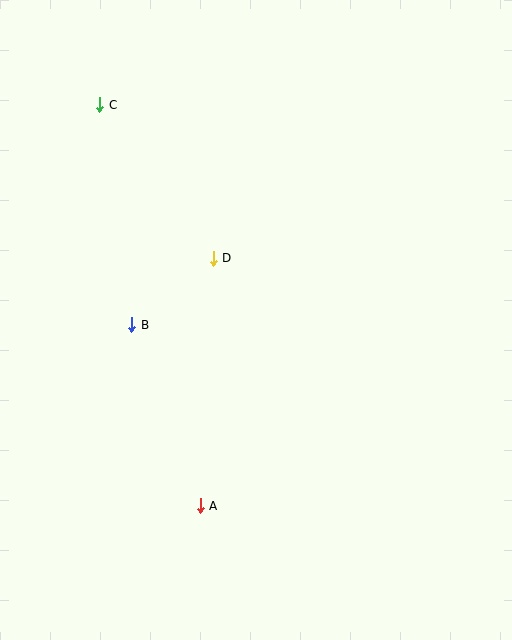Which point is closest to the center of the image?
Point D at (213, 258) is closest to the center.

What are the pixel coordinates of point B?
Point B is at (132, 325).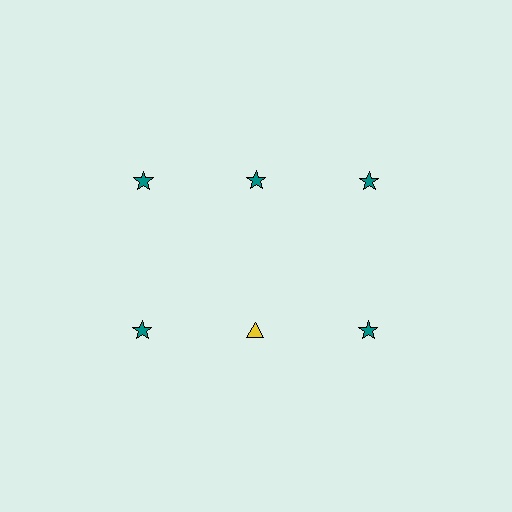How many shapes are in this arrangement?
There are 6 shapes arranged in a grid pattern.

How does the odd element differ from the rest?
It differs in both color (yellow instead of teal) and shape (triangle instead of star).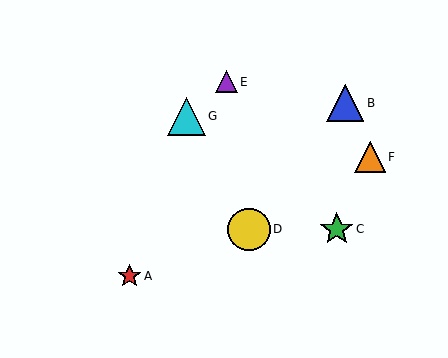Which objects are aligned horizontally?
Objects C, D are aligned horizontally.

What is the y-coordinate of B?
Object B is at y≈103.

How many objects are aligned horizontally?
2 objects (C, D) are aligned horizontally.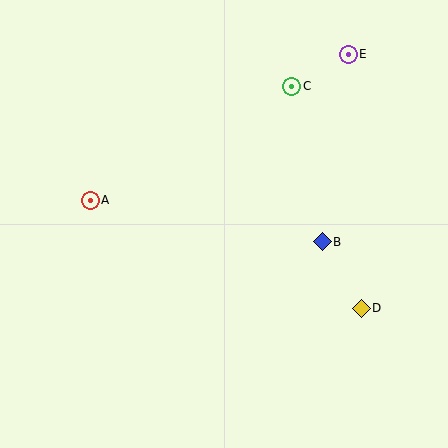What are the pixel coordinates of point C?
Point C is at (292, 86).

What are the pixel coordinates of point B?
Point B is at (322, 242).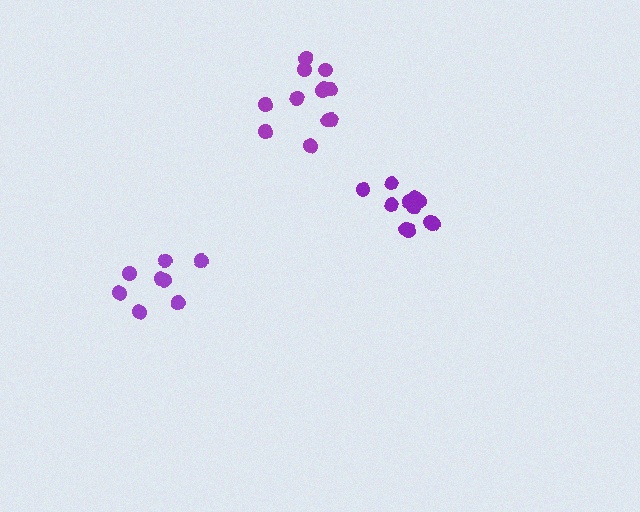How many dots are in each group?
Group 1: 8 dots, Group 2: 11 dots, Group 3: 12 dots (31 total).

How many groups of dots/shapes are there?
There are 3 groups.